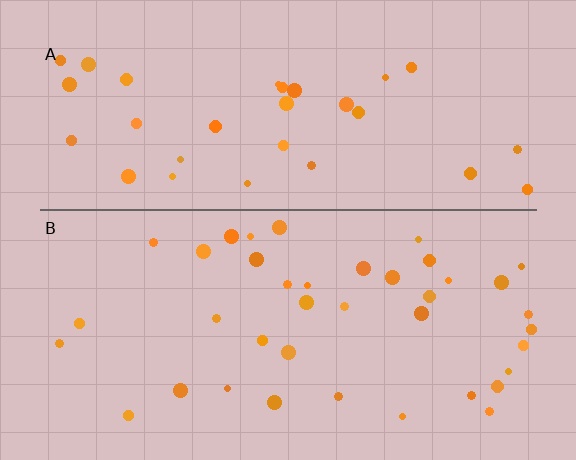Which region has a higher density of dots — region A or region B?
B (the bottom).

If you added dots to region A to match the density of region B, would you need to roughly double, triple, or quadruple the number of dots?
Approximately double.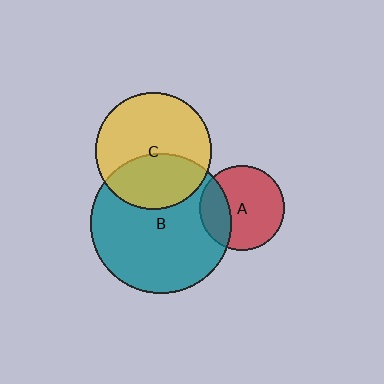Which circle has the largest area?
Circle B (teal).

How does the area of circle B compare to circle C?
Approximately 1.5 times.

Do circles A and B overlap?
Yes.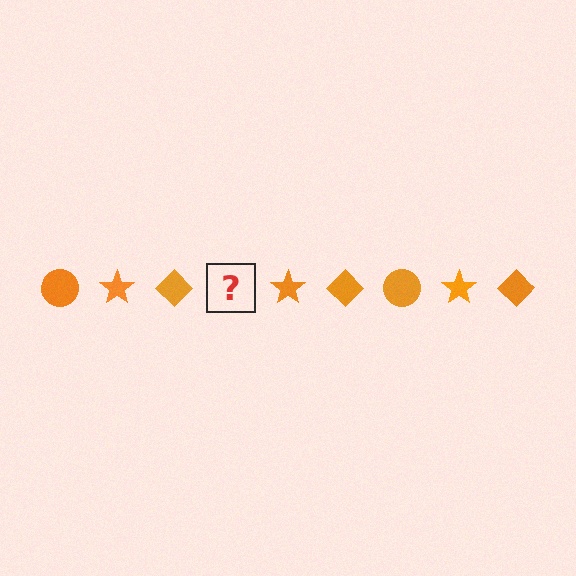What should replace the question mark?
The question mark should be replaced with an orange circle.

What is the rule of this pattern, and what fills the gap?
The rule is that the pattern cycles through circle, star, diamond shapes in orange. The gap should be filled with an orange circle.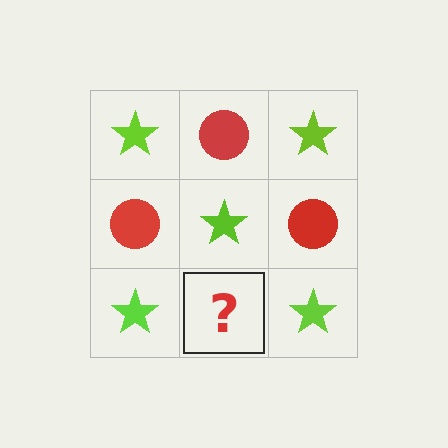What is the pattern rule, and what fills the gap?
The rule is that it alternates lime star and red circle in a checkerboard pattern. The gap should be filled with a red circle.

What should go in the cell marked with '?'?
The missing cell should contain a red circle.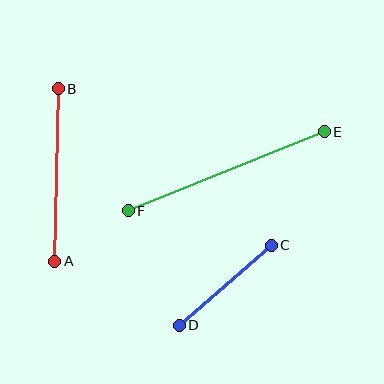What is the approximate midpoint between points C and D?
The midpoint is at approximately (225, 285) pixels.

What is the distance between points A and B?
The distance is approximately 172 pixels.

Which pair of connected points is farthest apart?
Points E and F are farthest apart.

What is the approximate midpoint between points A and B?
The midpoint is at approximately (57, 175) pixels.